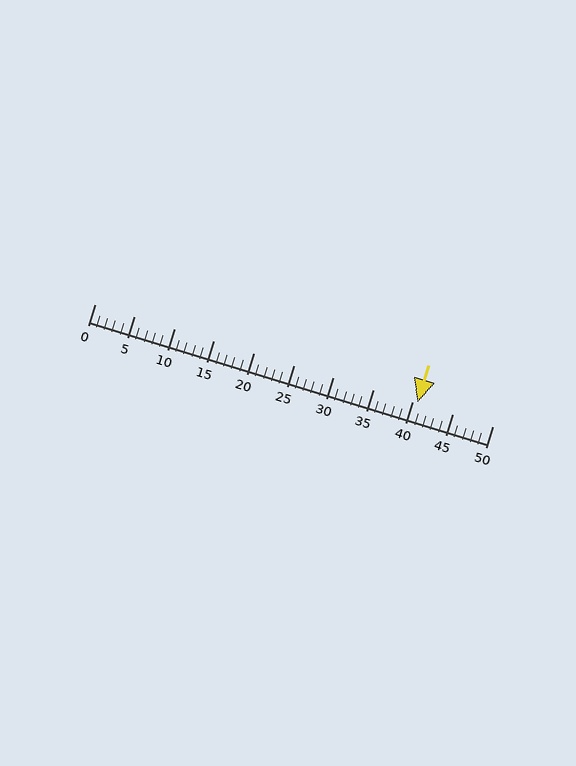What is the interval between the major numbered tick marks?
The major tick marks are spaced 5 units apart.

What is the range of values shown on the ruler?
The ruler shows values from 0 to 50.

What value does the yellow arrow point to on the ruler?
The yellow arrow points to approximately 41.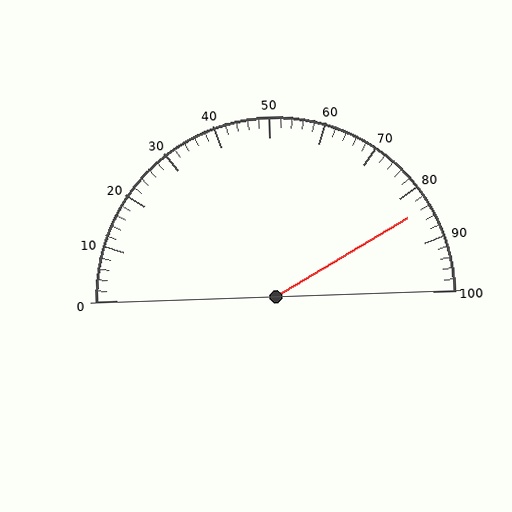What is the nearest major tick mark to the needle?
The nearest major tick mark is 80.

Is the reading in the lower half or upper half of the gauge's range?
The reading is in the upper half of the range (0 to 100).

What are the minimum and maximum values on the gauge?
The gauge ranges from 0 to 100.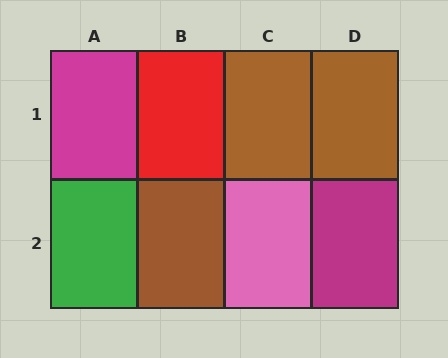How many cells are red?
1 cell is red.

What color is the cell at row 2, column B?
Brown.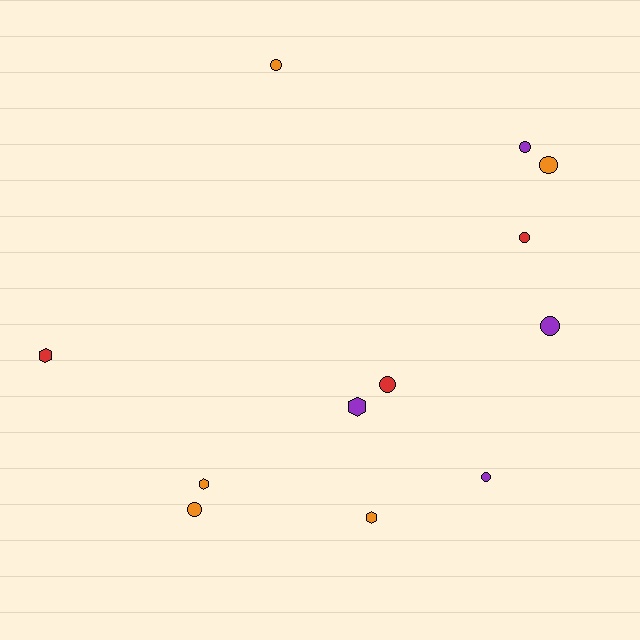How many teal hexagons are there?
There are no teal hexagons.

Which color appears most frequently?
Orange, with 5 objects.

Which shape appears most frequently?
Circle, with 8 objects.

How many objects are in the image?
There are 12 objects.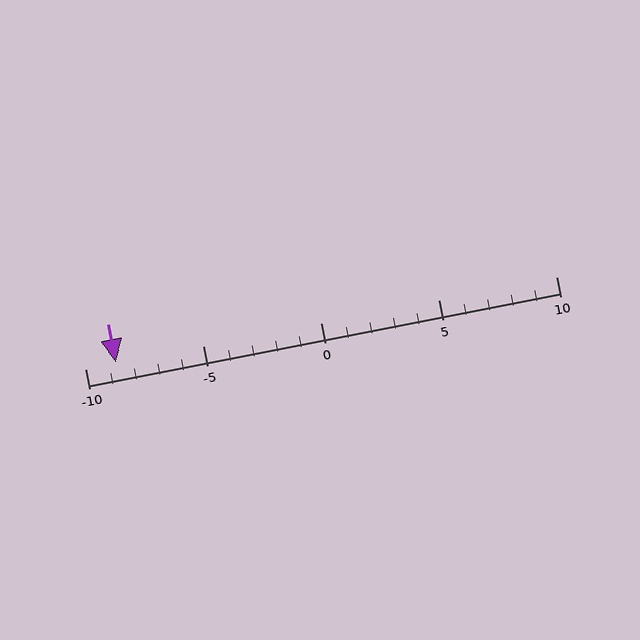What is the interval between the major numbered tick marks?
The major tick marks are spaced 5 units apart.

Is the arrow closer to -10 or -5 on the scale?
The arrow is closer to -10.